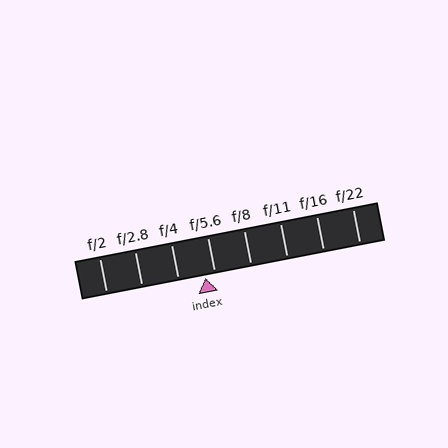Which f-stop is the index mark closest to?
The index mark is closest to f/5.6.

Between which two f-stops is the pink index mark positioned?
The index mark is between f/4 and f/5.6.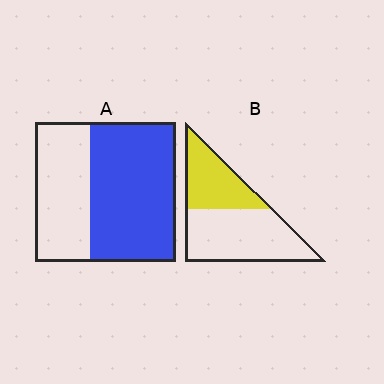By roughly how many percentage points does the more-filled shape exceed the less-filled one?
By roughly 20 percentage points (A over B).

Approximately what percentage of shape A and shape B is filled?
A is approximately 60% and B is approximately 40%.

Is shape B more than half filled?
No.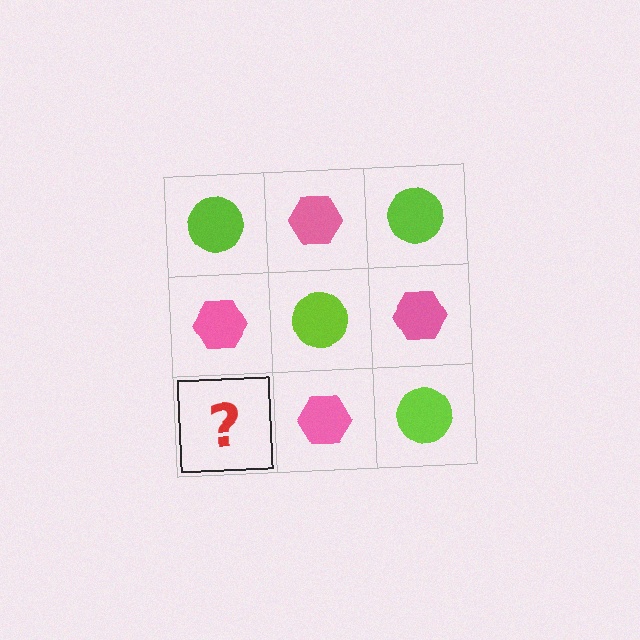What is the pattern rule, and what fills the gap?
The rule is that it alternates lime circle and pink hexagon in a checkerboard pattern. The gap should be filled with a lime circle.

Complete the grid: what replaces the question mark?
The question mark should be replaced with a lime circle.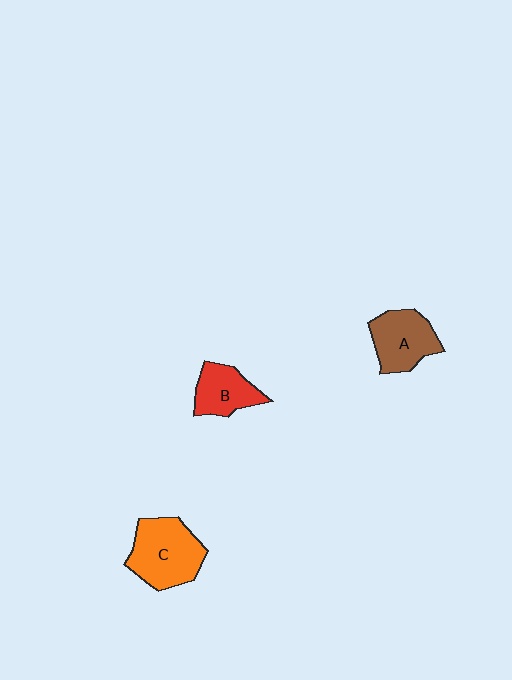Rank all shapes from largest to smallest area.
From largest to smallest: C (orange), A (brown), B (red).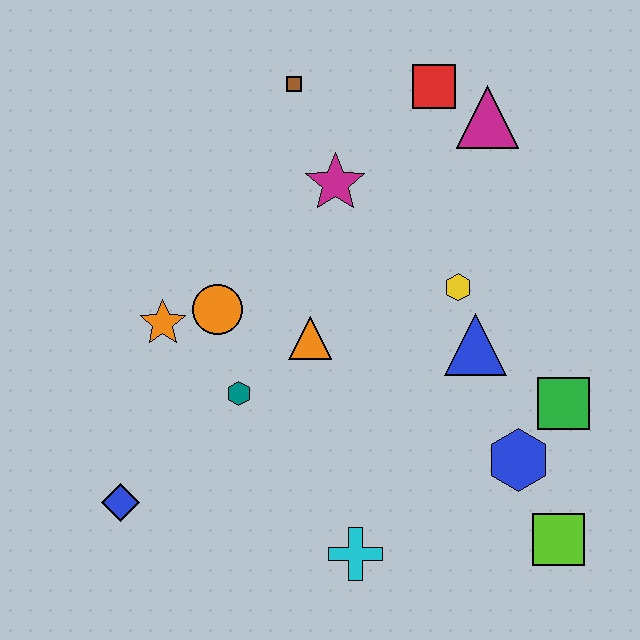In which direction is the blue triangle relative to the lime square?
The blue triangle is above the lime square.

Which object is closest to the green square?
The blue hexagon is closest to the green square.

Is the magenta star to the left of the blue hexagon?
Yes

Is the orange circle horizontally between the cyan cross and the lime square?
No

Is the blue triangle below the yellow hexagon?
Yes